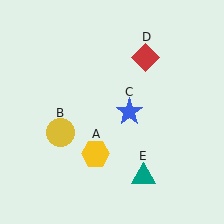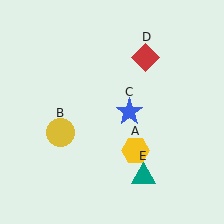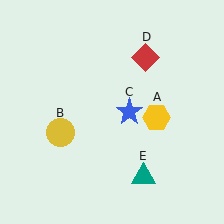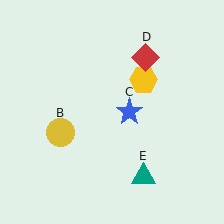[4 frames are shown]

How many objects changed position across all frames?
1 object changed position: yellow hexagon (object A).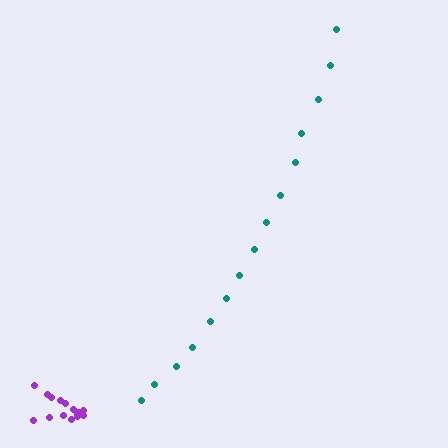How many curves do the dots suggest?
There are 2 distinct paths.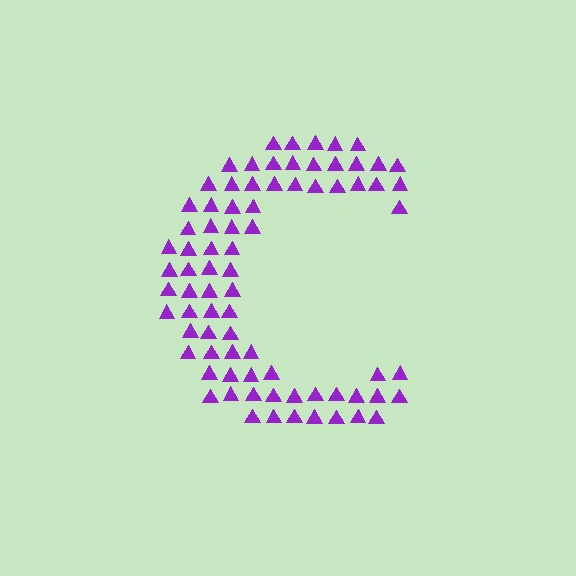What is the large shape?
The large shape is the letter C.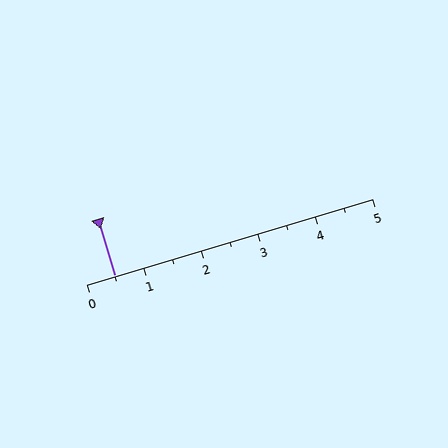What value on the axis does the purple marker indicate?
The marker indicates approximately 0.5.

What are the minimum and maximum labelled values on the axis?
The axis runs from 0 to 5.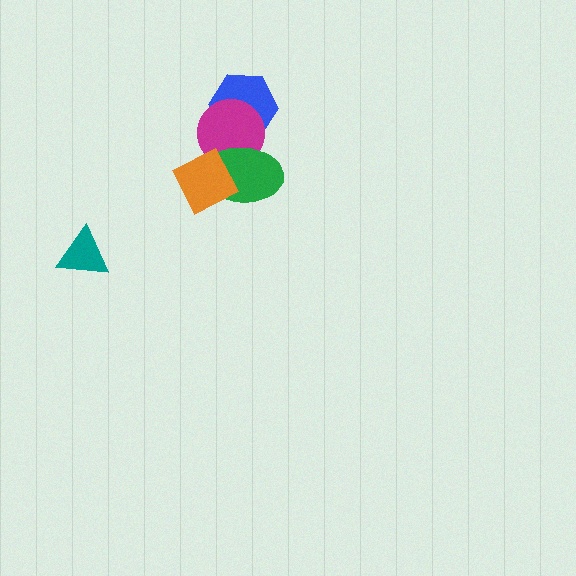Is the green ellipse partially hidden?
Yes, it is partially covered by another shape.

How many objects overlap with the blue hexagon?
2 objects overlap with the blue hexagon.